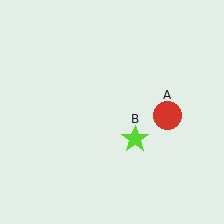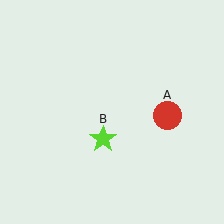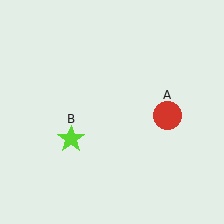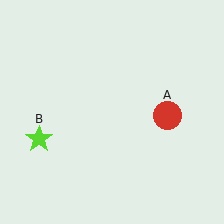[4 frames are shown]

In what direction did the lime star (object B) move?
The lime star (object B) moved left.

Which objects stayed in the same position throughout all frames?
Red circle (object A) remained stationary.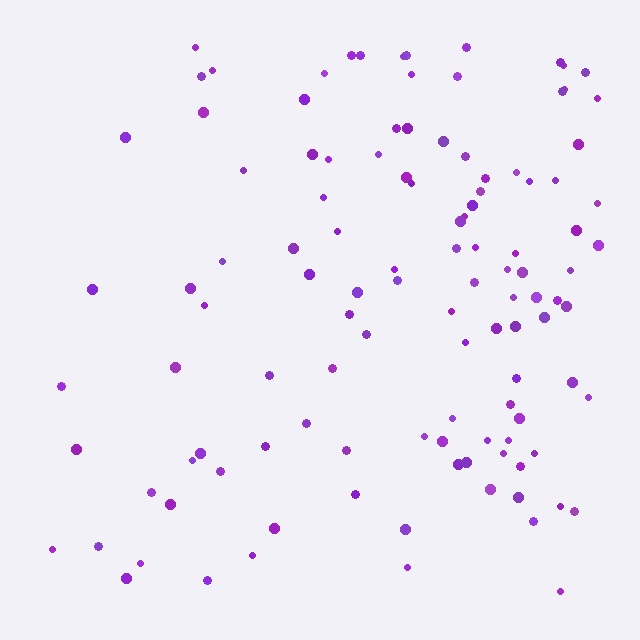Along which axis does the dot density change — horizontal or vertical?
Horizontal.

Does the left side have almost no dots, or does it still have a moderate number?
Still a moderate number, just noticeably fewer than the right.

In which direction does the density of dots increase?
From left to right, with the right side densest.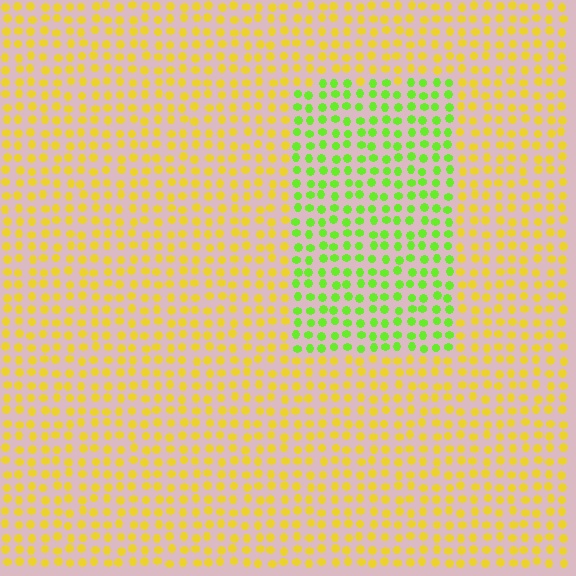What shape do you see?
I see a rectangle.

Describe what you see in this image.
The image is filled with small yellow elements in a uniform arrangement. A rectangle-shaped region is visible where the elements are tinted to a slightly different hue, forming a subtle color boundary.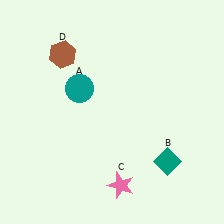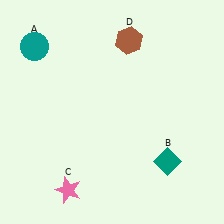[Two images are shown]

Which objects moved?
The objects that moved are: the teal circle (A), the pink star (C), the brown hexagon (D).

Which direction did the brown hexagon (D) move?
The brown hexagon (D) moved right.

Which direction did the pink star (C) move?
The pink star (C) moved left.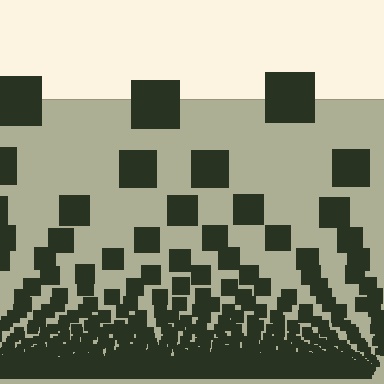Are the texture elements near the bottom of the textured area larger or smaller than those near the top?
Smaller. The gradient is inverted — elements near the bottom are smaller and denser.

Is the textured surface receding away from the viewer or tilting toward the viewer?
The surface appears to tilt toward the viewer. Texture elements get larger and sparser toward the top.